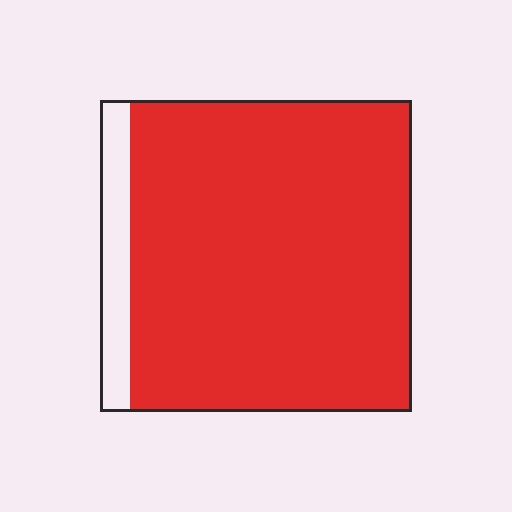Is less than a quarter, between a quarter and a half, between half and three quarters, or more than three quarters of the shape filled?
More than three quarters.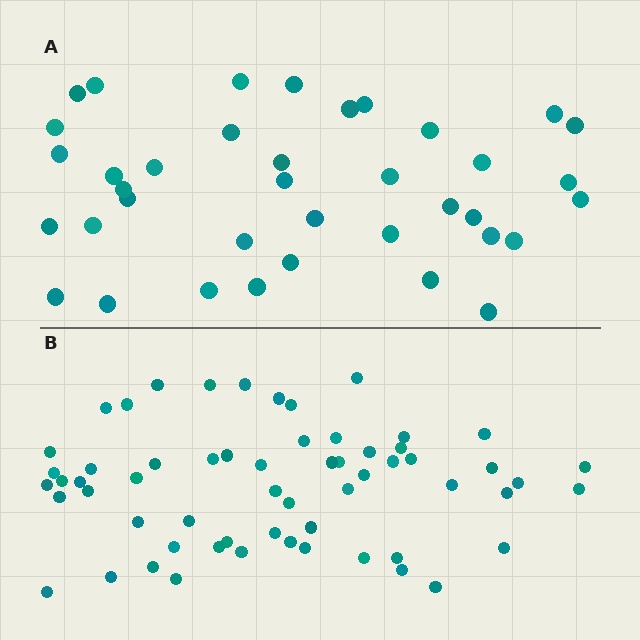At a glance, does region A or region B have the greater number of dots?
Region B (the bottom region) has more dots.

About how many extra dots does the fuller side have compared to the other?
Region B has approximately 20 more dots than region A.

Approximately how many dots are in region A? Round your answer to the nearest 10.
About 40 dots. (The exact count is 38, which rounds to 40.)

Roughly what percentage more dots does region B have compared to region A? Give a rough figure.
About 60% more.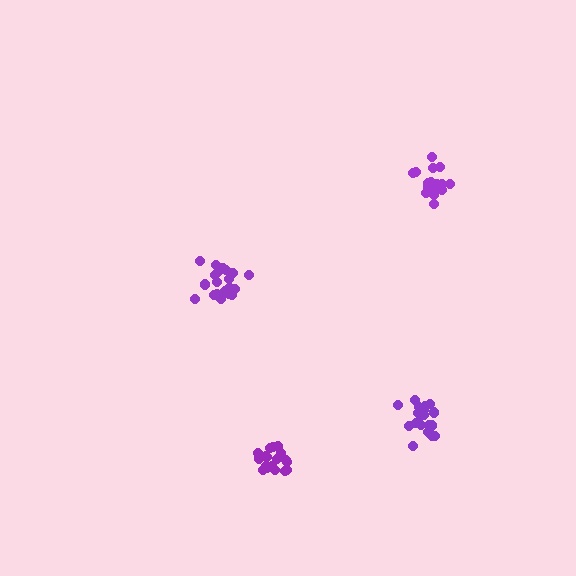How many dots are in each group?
Group 1: 21 dots, Group 2: 18 dots, Group 3: 20 dots, Group 4: 19 dots (78 total).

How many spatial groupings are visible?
There are 4 spatial groupings.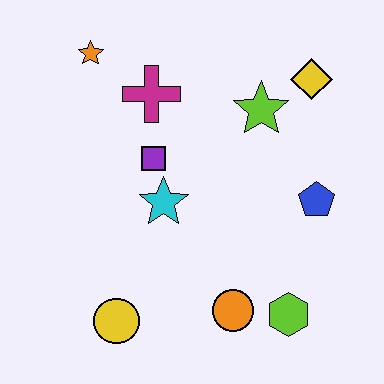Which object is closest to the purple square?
The cyan star is closest to the purple square.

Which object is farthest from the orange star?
The lime hexagon is farthest from the orange star.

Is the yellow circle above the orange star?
No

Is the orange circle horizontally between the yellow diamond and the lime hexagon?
No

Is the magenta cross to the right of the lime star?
No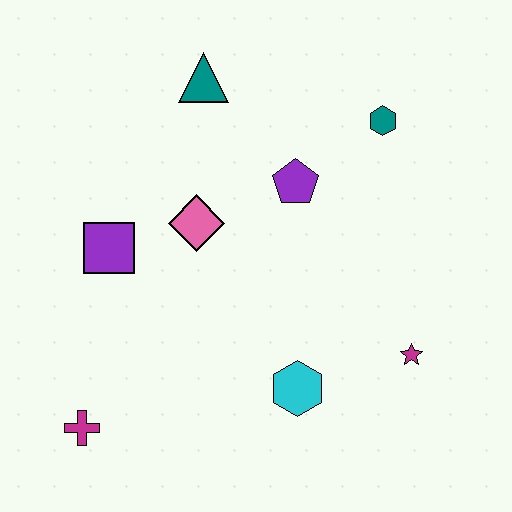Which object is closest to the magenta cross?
The purple square is closest to the magenta cross.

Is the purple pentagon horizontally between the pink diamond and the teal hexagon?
Yes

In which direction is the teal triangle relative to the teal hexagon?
The teal triangle is to the left of the teal hexagon.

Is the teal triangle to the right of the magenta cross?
Yes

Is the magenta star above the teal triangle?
No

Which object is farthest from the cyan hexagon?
The teal triangle is farthest from the cyan hexagon.